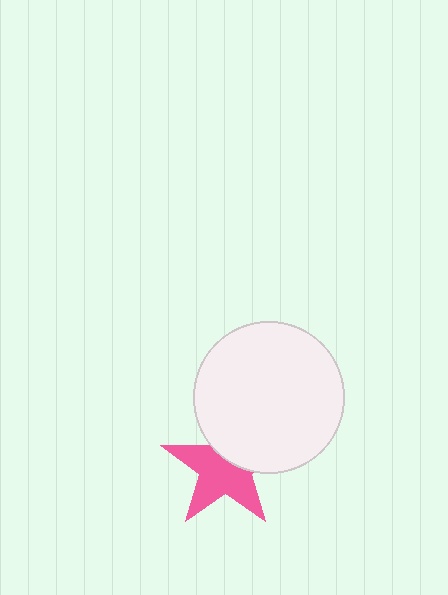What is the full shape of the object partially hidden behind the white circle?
The partially hidden object is a pink star.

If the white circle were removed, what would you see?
You would see the complete pink star.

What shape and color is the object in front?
The object in front is a white circle.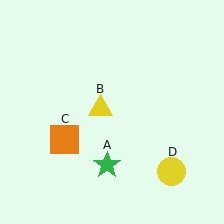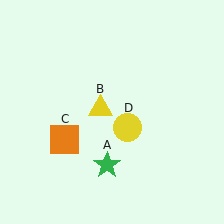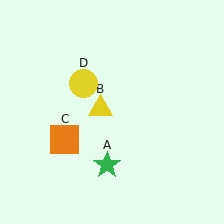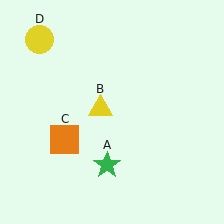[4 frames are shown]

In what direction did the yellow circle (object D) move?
The yellow circle (object D) moved up and to the left.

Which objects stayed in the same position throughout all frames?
Green star (object A) and yellow triangle (object B) and orange square (object C) remained stationary.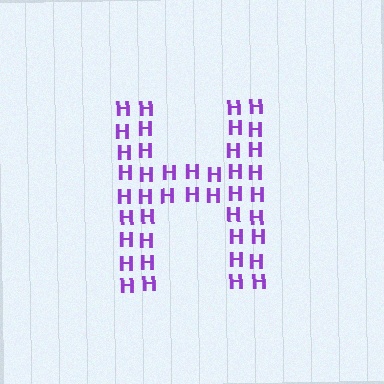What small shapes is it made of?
It is made of small letter H's.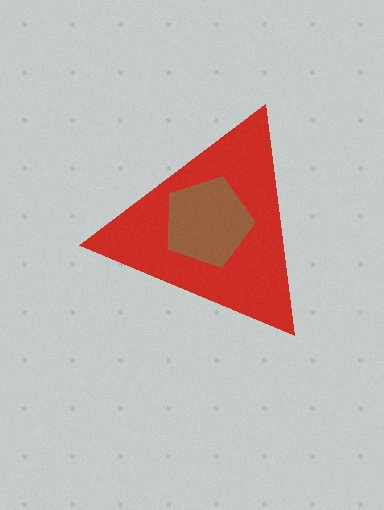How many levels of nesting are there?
2.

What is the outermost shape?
The red triangle.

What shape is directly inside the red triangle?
The brown pentagon.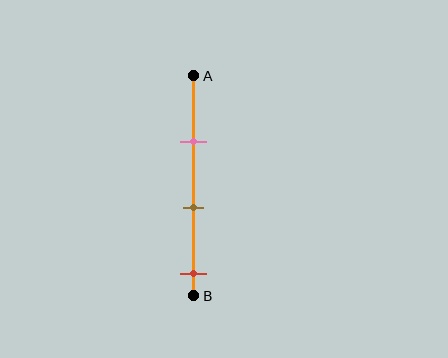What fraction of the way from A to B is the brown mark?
The brown mark is approximately 60% (0.6) of the way from A to B.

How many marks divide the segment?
There are 3 marks dividing the segment.